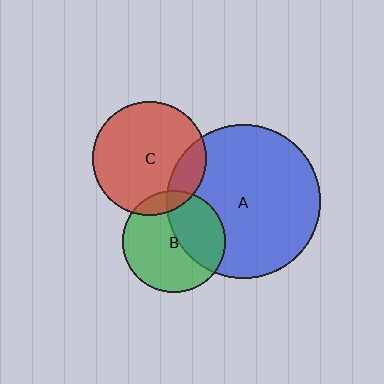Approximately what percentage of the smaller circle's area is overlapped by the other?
Approximately 40%.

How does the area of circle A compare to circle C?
Approximately 1.9 times.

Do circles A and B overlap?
Yes.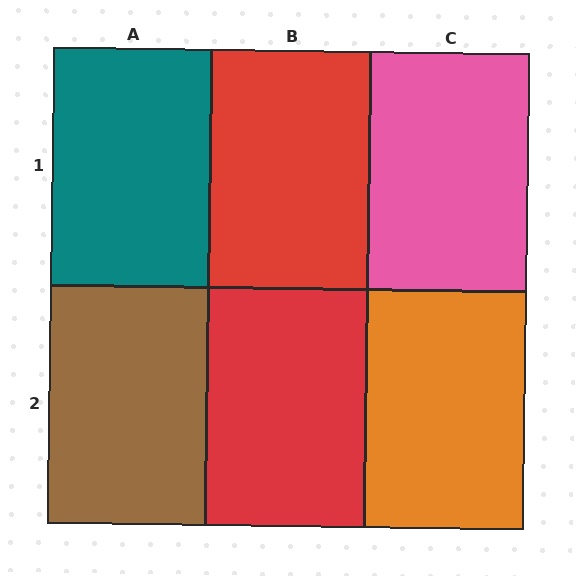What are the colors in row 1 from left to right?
Teal, red, pink.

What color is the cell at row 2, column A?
Brown.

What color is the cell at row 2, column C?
Orange.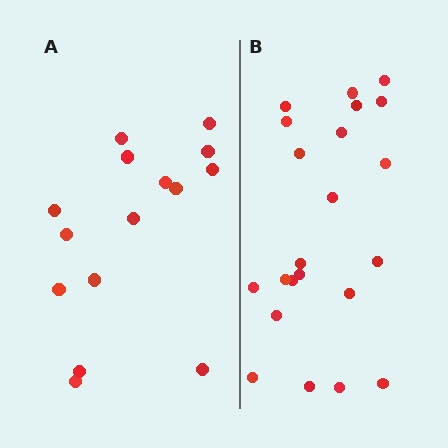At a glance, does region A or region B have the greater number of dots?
Region B (the right region) has more dots.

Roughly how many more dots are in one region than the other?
Region B has roughly 8 or so more dots than region A.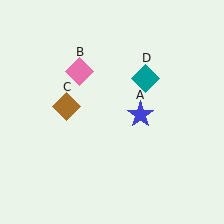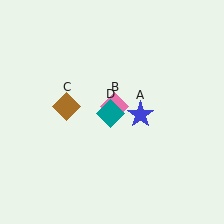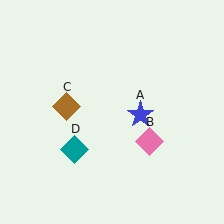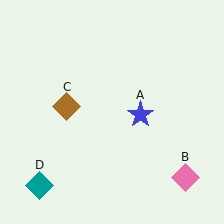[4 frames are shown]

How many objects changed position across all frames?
2 objects changed position: pink diamond (object B), teal diamond (object D).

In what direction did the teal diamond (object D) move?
The teal diamond (object D) moved down and to the left.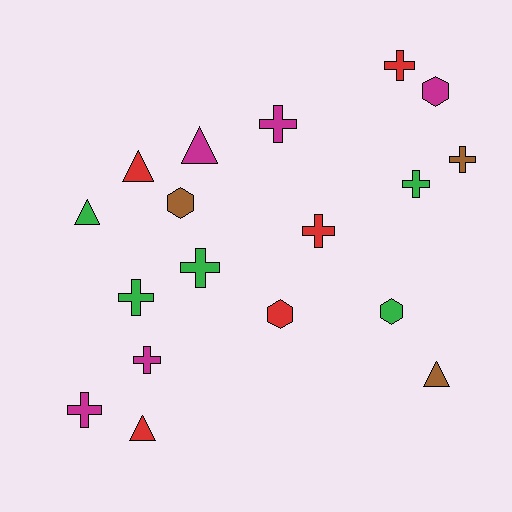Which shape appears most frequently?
Cross, with 9 objects.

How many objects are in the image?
There are 18 objects.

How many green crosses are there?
There are 3 green crosses.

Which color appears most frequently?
Magenta, with 5 objects.